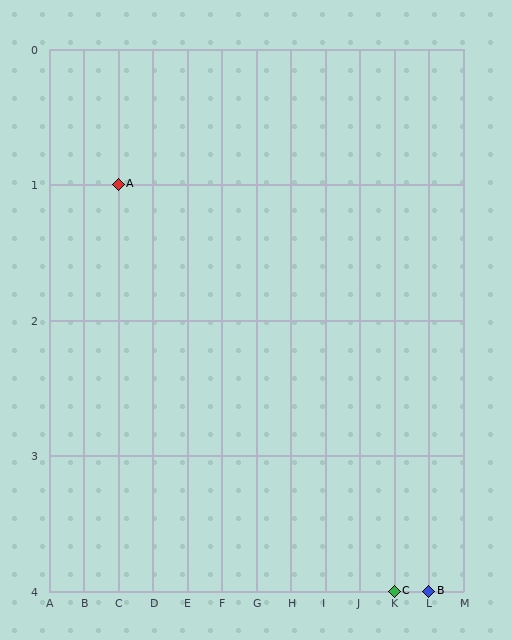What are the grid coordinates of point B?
Point B is at grid coordinates (L, 4).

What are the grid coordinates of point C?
Point C is at grid coordinates (K, 4).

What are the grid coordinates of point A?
Point A is at grid coordinates (C, 1).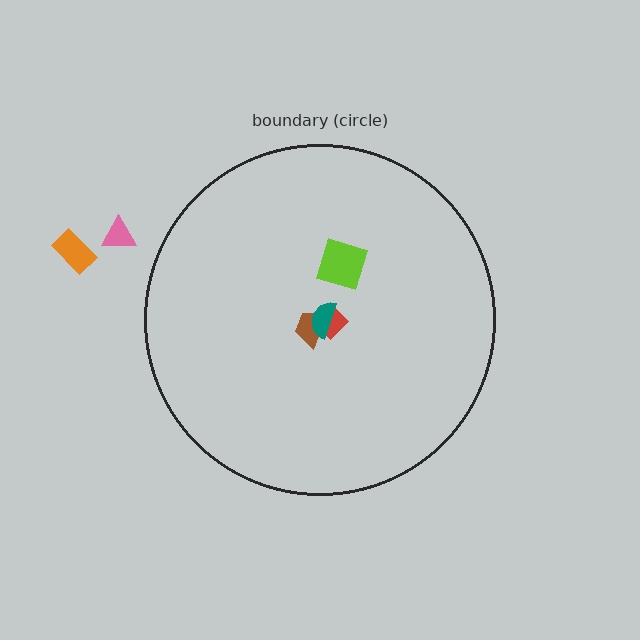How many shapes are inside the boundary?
4 inside, 2 outside.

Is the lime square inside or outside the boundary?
Inside.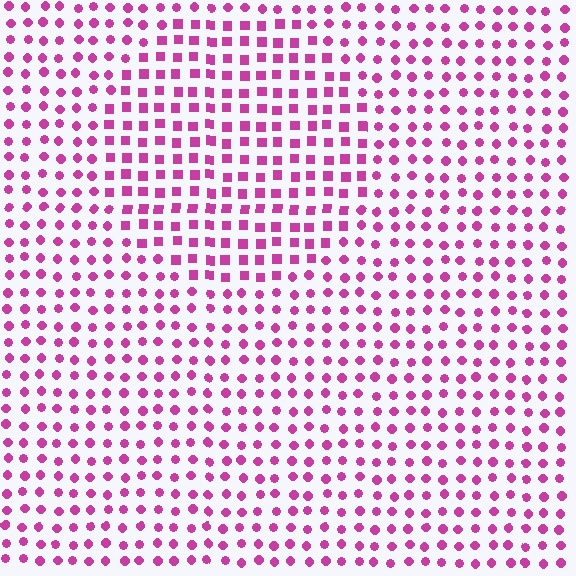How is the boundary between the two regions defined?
The boundary is defined by a change in element shape: squares inside vs. circles outside. All elements share the same color and spacing.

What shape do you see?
I see a circle.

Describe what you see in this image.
The image is filled with small magenta elements arranged in a uniform grid. A circle-shaped region contains squares, while the surrounding area contains circles. The boundary is defined purely by the change in element shape.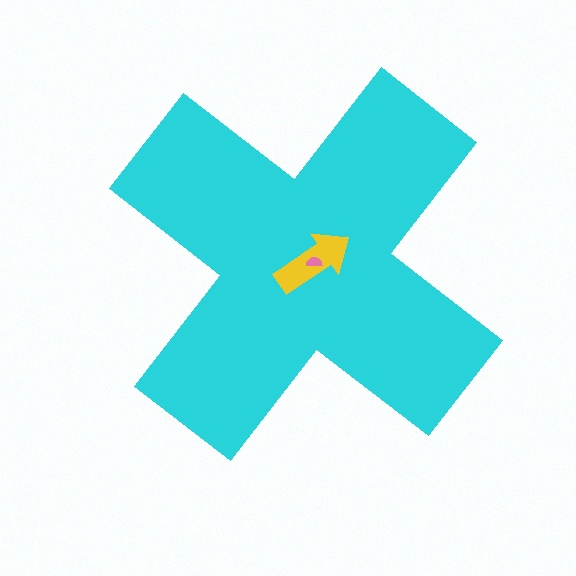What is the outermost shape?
The cyan cross.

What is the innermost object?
The pink semicircle.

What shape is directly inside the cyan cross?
The yellow arrow.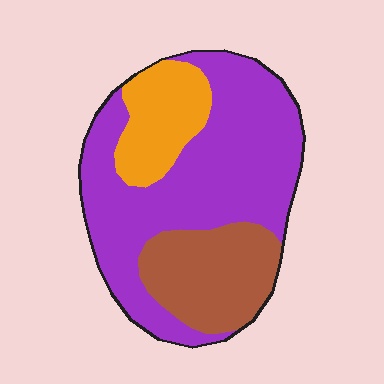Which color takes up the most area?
Purple, at roughly 60%.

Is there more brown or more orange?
Brown.